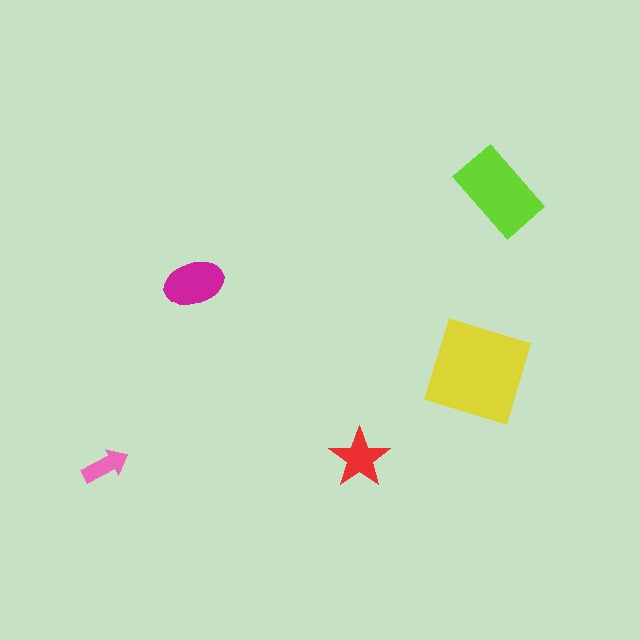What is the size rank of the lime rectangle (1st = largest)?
2nd.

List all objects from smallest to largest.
The pink arrow, the red star, the magenta ellipse, the lime rectangle, the yellow square.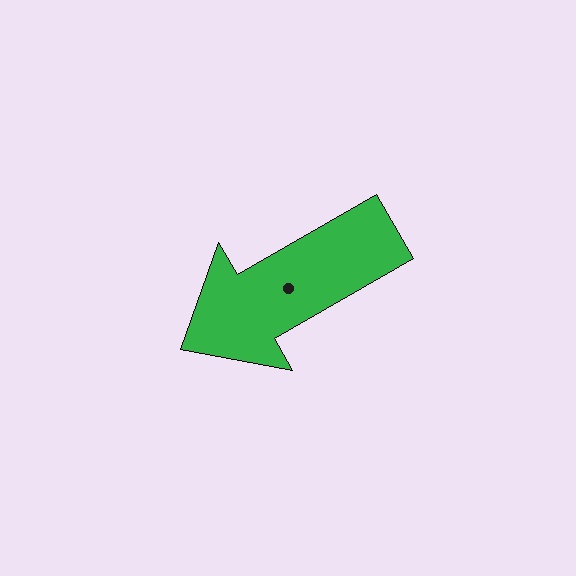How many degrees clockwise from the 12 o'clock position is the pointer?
Approximately 240 degrees.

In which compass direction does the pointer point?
Southwest.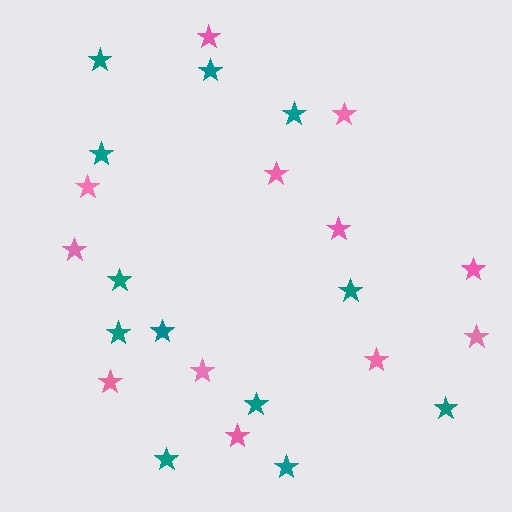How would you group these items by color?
There are 2 groups: one group of pink stars (12) and one group of teal stars (12).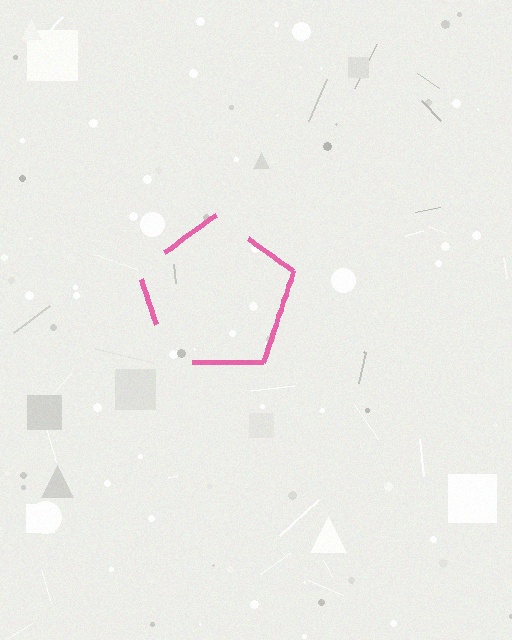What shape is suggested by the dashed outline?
The dashed outline suggests a pentagon.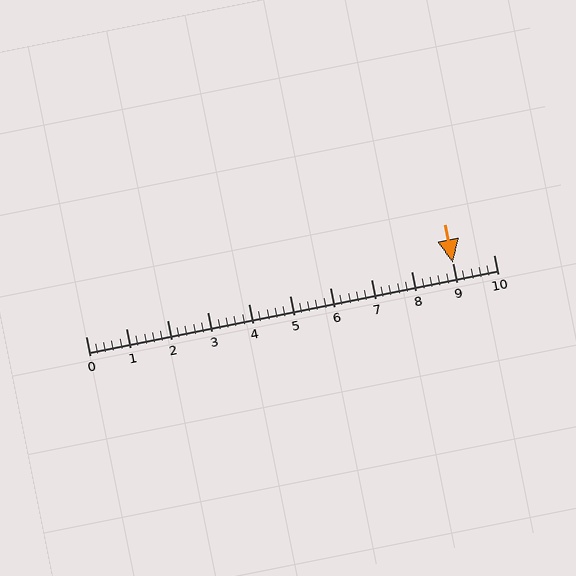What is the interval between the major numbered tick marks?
The major tick marks are spaced 1 units apart.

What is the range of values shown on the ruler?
The ruler shows values from 0 to 10.